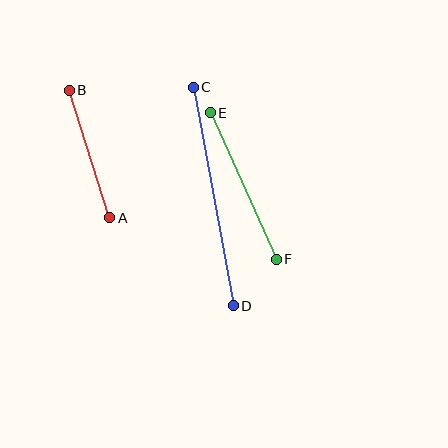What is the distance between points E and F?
The distance is approximately 161 pixels.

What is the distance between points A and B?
The distance is approximately 134 pixels.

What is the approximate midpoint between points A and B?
The midpoint is at approximately (90, 154) pixels.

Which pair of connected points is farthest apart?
Points C and D are farthest apart.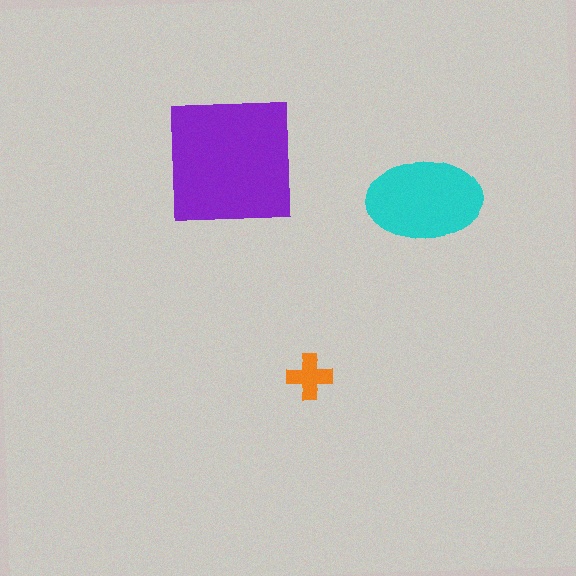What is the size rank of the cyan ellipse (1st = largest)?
2nd.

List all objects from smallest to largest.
The orange cross, the cyan ellipse, the purple square.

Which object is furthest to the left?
The purple square is leftmost.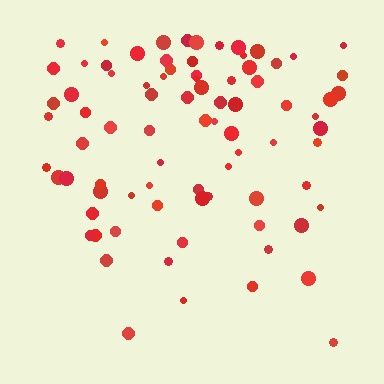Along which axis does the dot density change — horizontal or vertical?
Vertical.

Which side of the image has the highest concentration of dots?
The top.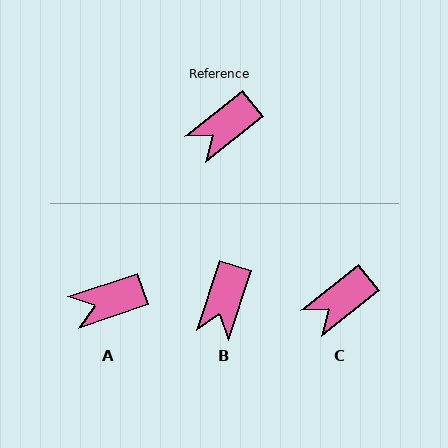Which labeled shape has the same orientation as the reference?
C.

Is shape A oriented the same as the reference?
No, it is off by about 20 degrees.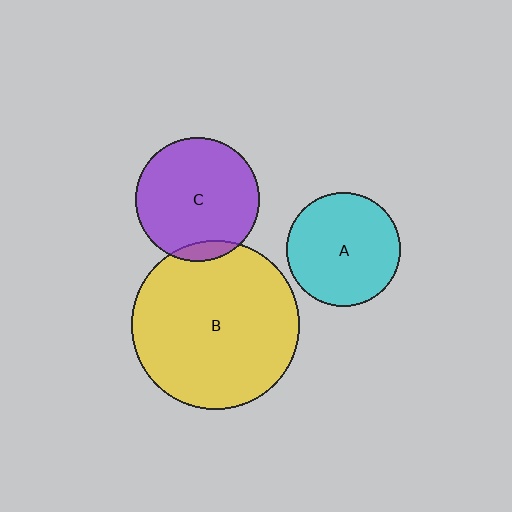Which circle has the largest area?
Circle B (yellow).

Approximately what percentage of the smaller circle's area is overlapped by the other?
Approximately 10%.